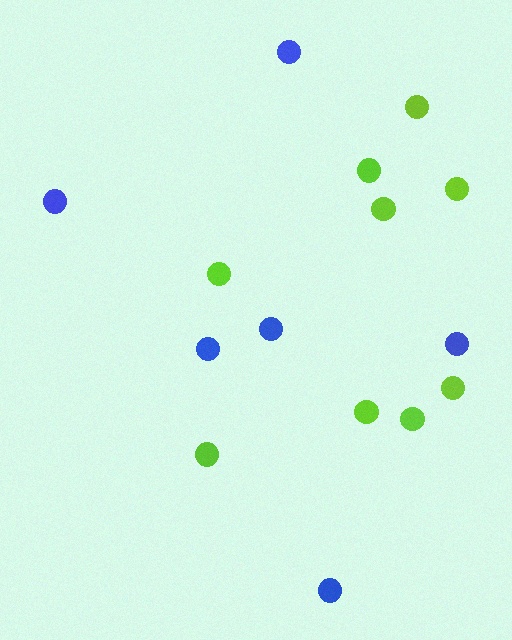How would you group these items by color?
There are 2 groups: one group of blue circles (6) and one group of lime circles (9).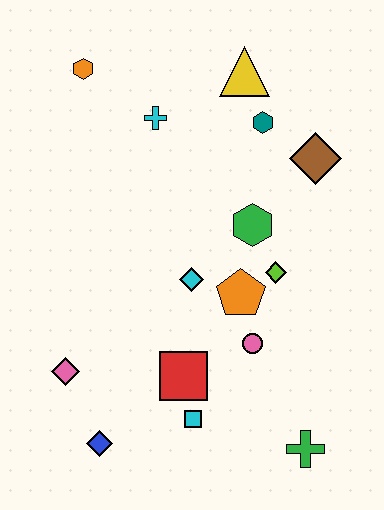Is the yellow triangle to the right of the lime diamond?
No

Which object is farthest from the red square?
The orange hexagon is farthest from the red square.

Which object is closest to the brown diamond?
The teal hexagon is closest to the brown diamond.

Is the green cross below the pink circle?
Yes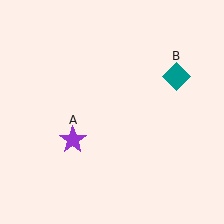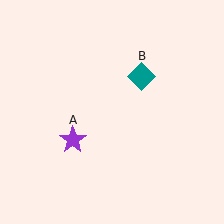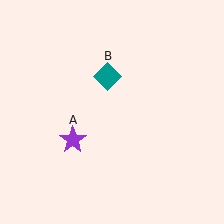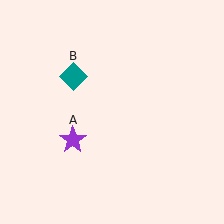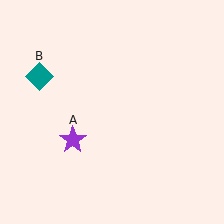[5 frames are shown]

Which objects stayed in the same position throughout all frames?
Purple star (object A) remained stationary.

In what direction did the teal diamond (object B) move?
The teal diamond (object B) moved left.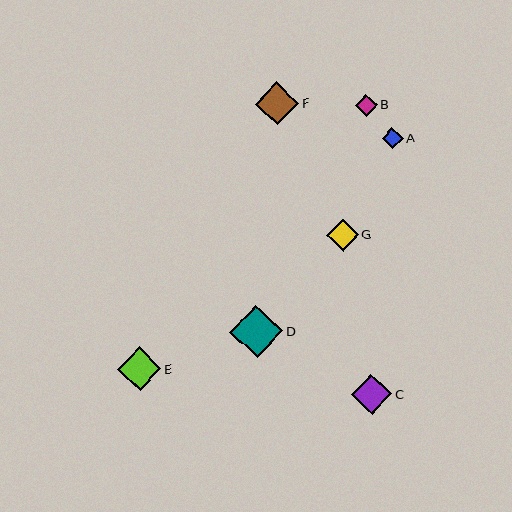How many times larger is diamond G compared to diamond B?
Diamond G is approximately 1.5 times the size of diamond B.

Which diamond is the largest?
Diamond D is the largest with a size of approximately 53 pixels.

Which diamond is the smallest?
Diamond A is the smallest with a size of approximately 21 pixels.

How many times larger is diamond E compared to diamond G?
Diamond E is approximately 1.4 times the size of diamond G.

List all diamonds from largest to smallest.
From largest to smallest: D, E, F, C, G, B, A.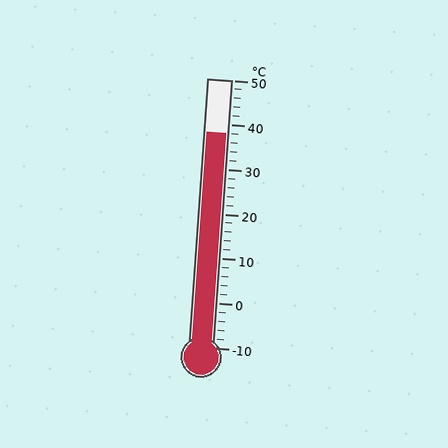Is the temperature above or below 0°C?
The temperature is above 0°C.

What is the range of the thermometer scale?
The thermometer scale ranges from -10°C to 50°C.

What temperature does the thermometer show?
The thermometer shows approximately 38°C.